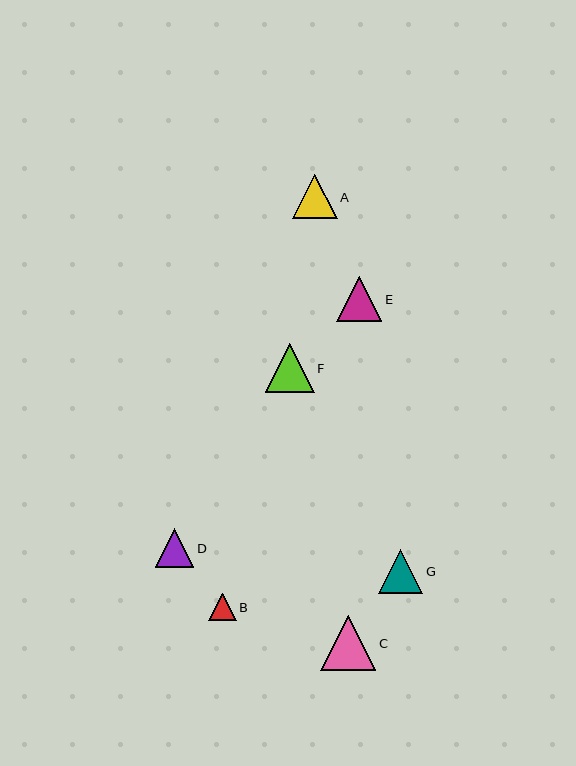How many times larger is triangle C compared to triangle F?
Triangle C is approximately 1.1 times the size of triangle F.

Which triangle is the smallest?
Triangle B is the smallest with a size of approximately 27 pixels.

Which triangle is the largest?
Triangle C is the largest with a size of approximately 55 pixels.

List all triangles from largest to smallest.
From largest to smallest: C, F, E, A, G, D, B.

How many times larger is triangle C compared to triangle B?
Triangle C is approximately 2.0 times the size of triangle B.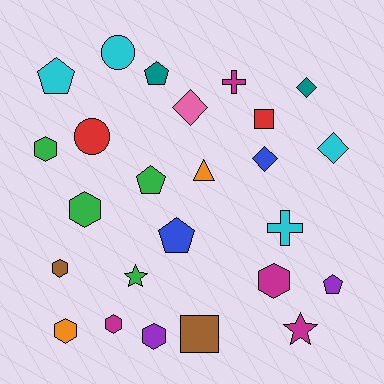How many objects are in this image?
There are 25 objects.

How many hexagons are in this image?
There are 7 hexagons.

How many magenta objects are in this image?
There are 4 magenta objects.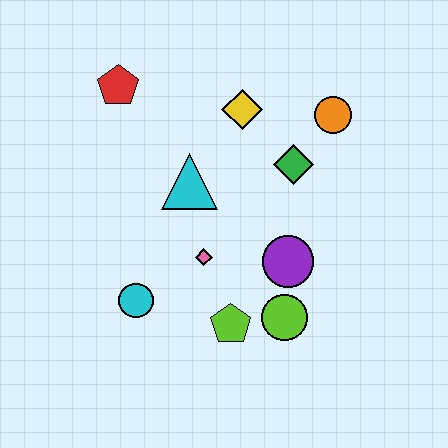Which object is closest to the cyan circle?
The pink diamond is closest to the cyan circle.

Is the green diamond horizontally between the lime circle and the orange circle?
Yes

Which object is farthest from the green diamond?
The cyan circle is farthest from the green diamond.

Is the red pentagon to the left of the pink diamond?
Yes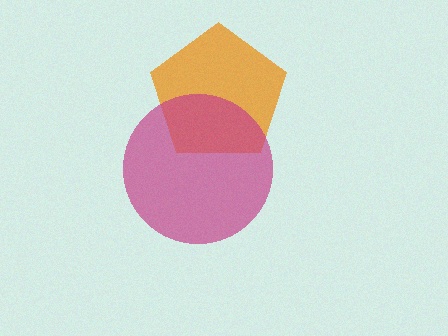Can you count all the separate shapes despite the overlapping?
Yes, there are 2 separate shapes.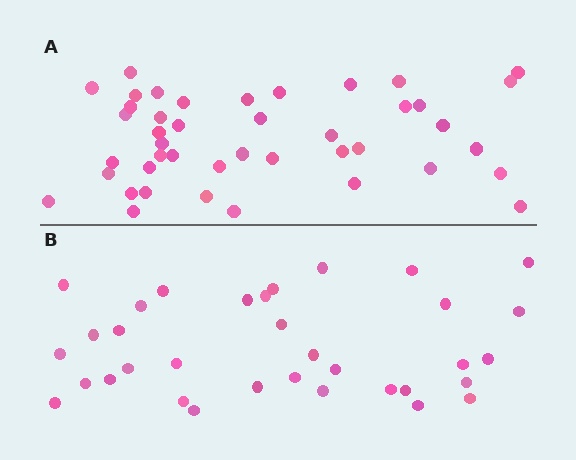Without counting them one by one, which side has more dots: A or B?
Region A (the top region) has more dots.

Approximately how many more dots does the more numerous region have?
Region A has roughly 8 or so more dots than region B.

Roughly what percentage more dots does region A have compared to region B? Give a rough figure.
About 25% more.